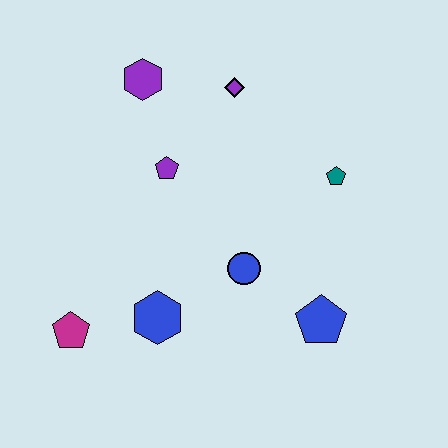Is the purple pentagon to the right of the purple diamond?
No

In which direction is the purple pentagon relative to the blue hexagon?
The purple pentagon is above the blue hexagon.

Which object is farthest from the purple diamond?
The magenta pentagon is farthest from the purple diamond.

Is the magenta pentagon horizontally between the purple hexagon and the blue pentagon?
No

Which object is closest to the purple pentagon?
The purple hexagon is closest to the purple pentagon.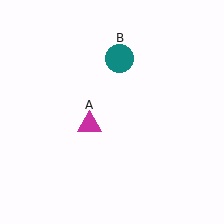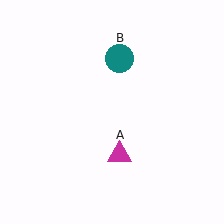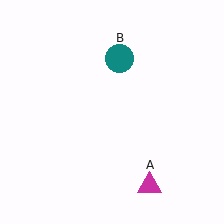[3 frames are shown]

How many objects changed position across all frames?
1 object changed position: magenta triangle (object A).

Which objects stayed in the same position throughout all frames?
Teal circle (object B) remained stationary.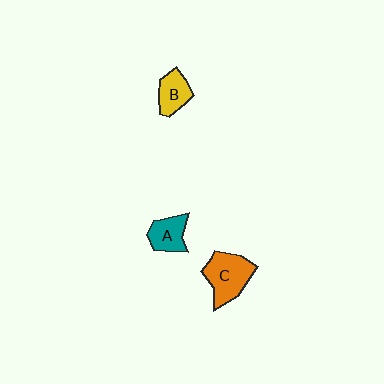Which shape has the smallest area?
Shape B (yellow).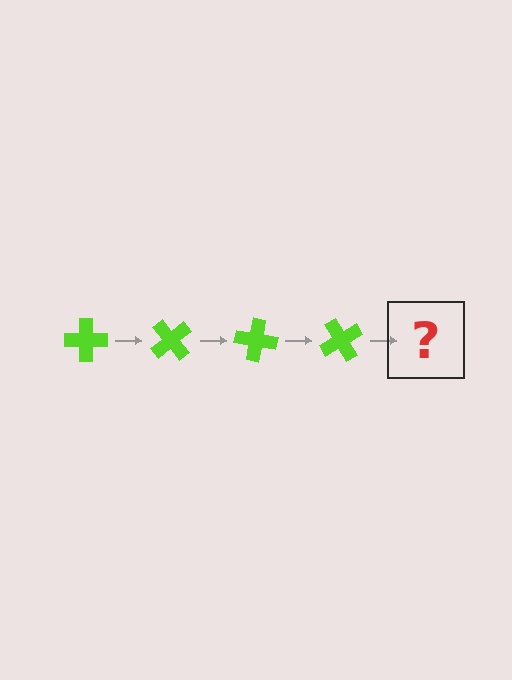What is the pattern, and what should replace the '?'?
The pattern is that the cross rotates 50 degrees each step. The '?' should be a lime cross rotated 200 degrees.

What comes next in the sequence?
The next element should be a lime cross rotated 200 degrees.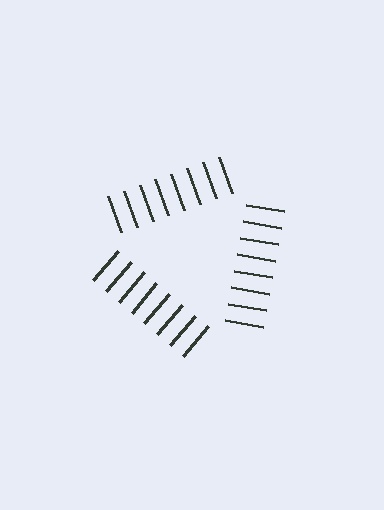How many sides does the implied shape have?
3 sides — the line-ends trace a triangle.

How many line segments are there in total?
24 — 8 along each of the 3 edges.